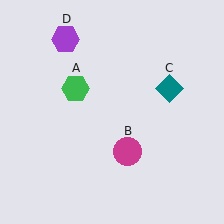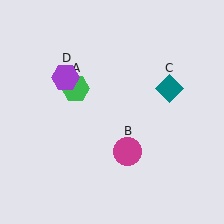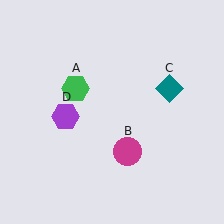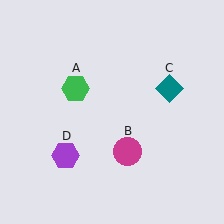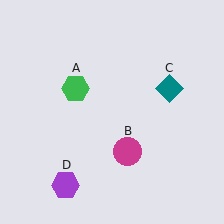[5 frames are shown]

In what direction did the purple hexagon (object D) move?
The purple hexagon (object D) moved down.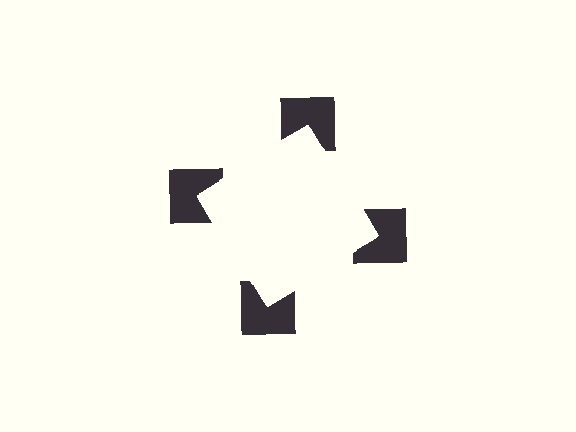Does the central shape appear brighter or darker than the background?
It typically appears slightly brighter than the background, even though no actual brightness change is drawn.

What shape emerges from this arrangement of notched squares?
An illusory square — its edges are inferred from the aligned wedge cuts in the notched squares, not physically drawn.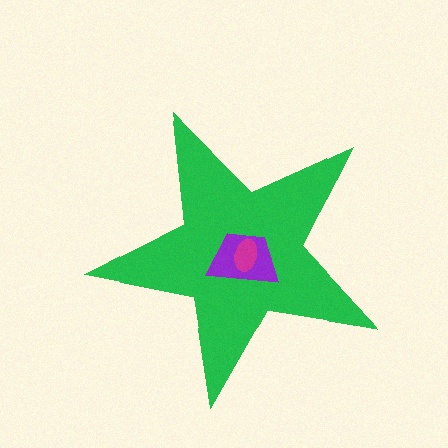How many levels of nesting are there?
3.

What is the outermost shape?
The green star.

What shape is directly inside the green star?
The purple trapezoid.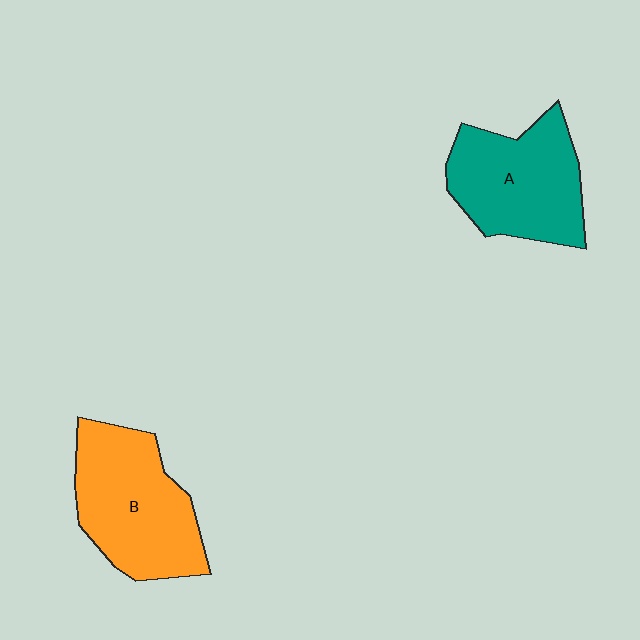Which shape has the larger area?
Shape B (orange).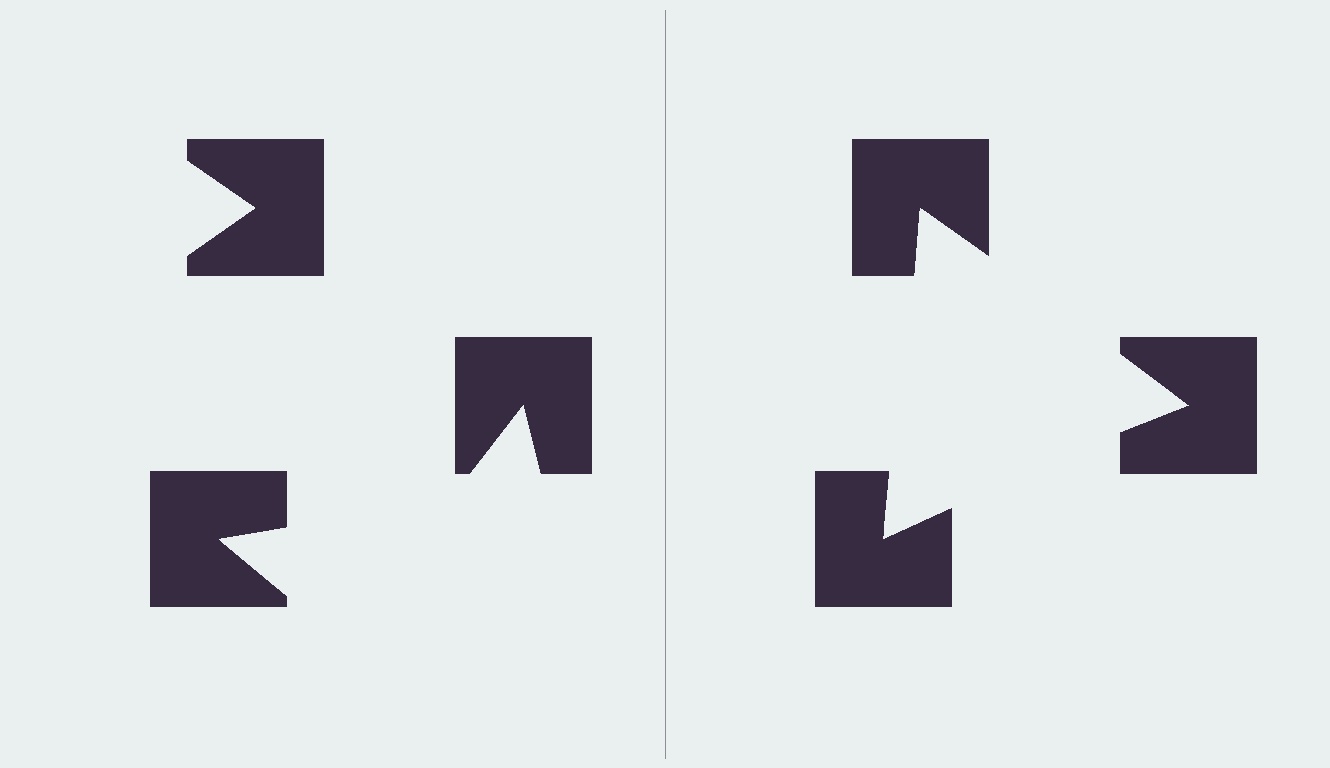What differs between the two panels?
The notched squares are positioned identically on both sides; only the wedge orientations differ. On the right they align to a triangle; on the left they are misaligned.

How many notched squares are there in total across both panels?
6 — 3 on each side.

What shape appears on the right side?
An illusory triangle.